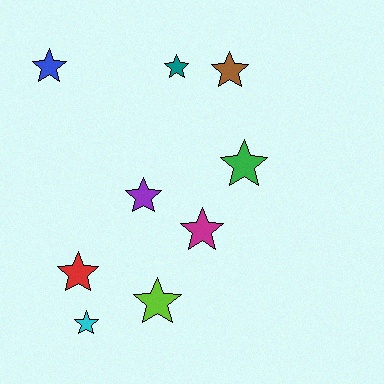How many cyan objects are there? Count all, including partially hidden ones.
There is 1 cyan object.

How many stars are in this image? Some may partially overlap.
There are 9 stars.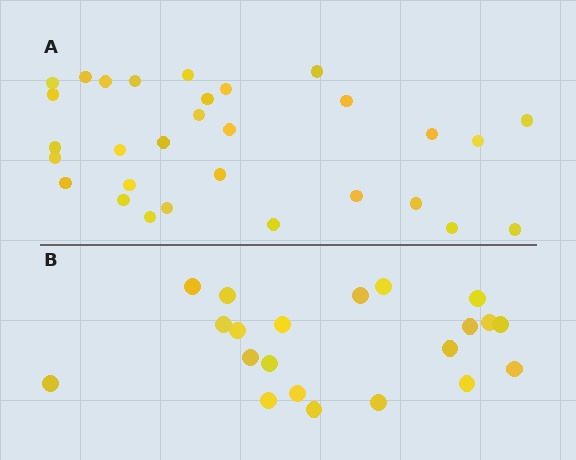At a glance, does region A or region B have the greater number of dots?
Region A (the top region) has more dots.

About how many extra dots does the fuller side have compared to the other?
Region A has roughly 8 or so more dots than region B.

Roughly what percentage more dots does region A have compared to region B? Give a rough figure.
About 45% more.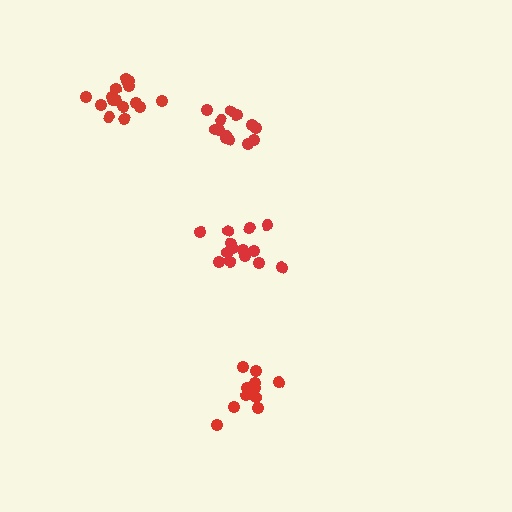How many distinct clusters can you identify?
There are 4 distinct clusters.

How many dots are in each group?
Group 1: 12 dots, Group 2: 15 dots, Group 3: 16 dots, Group 4: 13 dots (56 total).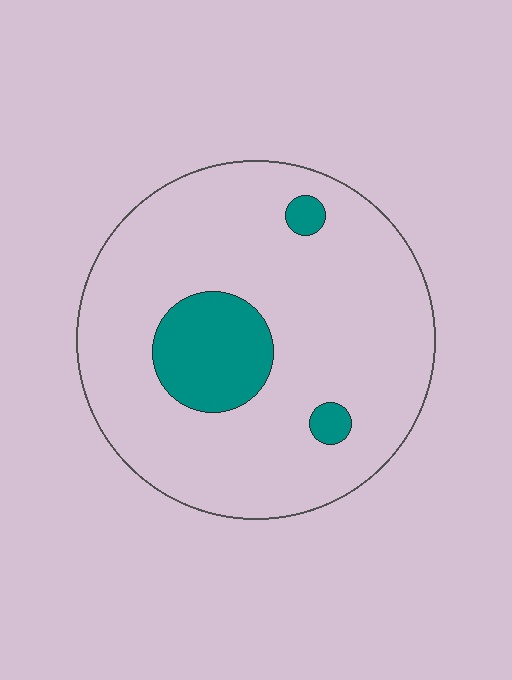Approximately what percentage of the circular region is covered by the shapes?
Approximately 15%.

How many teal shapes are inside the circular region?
3.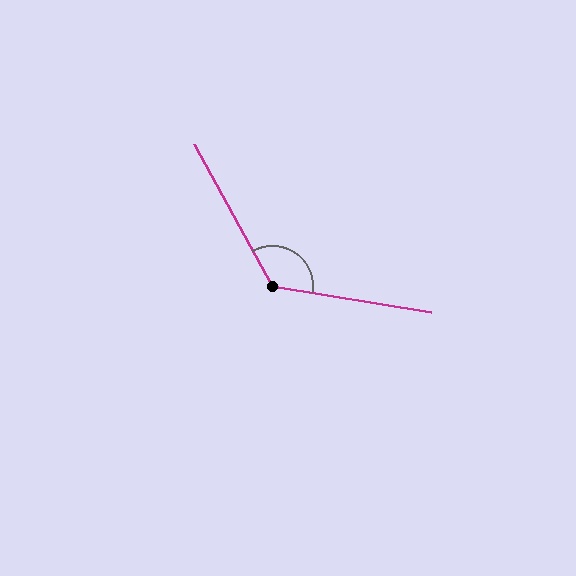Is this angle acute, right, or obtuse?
It is obtuse.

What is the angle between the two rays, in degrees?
Approximately 128 degrees.